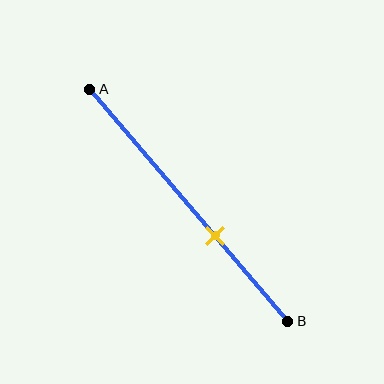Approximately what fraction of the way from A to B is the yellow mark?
The yellow mark is approximately 65% of the way from A to B.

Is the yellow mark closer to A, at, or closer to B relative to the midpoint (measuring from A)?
The yellow mark is closer to point B than the midpoint of segment AB.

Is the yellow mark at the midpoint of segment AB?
No, the mark is at about 65% from A, not at the 50% midpoint.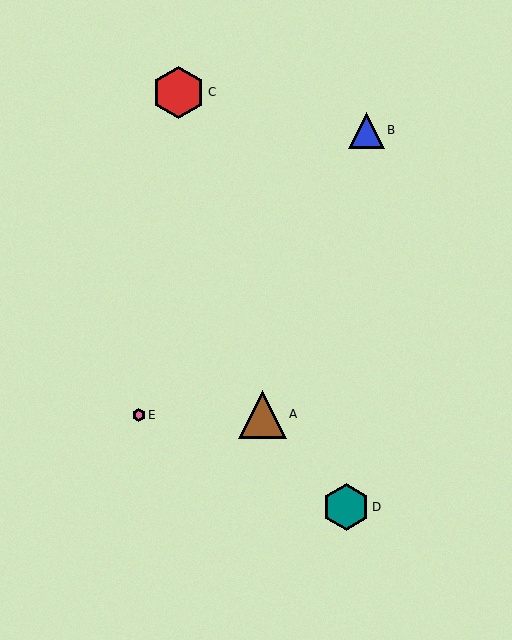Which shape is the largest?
The red hexagon (labeled C) is the largest.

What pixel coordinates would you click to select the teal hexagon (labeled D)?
Click at (346, 507) to select the teal hexagon D.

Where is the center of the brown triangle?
The center of the brown triangle is at (262, 414).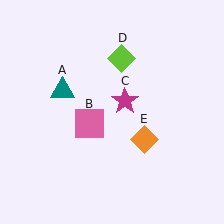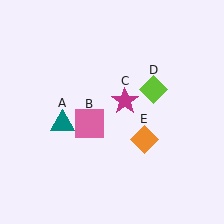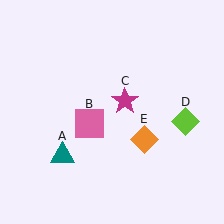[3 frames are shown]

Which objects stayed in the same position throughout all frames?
Pink square (object B) and magenta star (object C) and orange diamond (object E) remained stationary.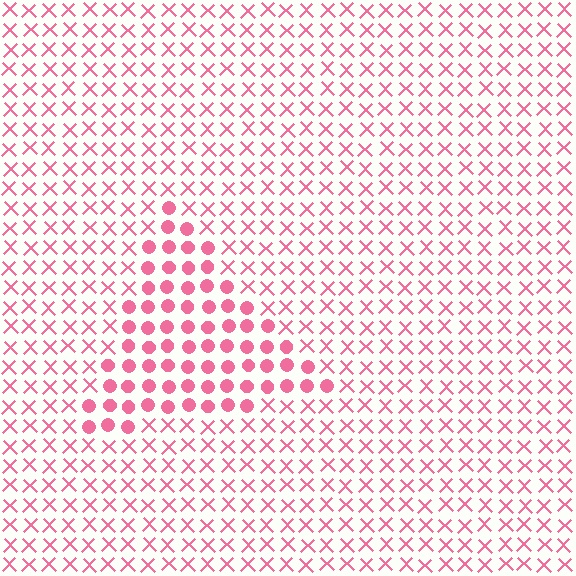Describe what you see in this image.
The image is filled with small pink elements arranged in a uniform grid. A triangle-shaped region contains circles, while the surrounding area contains X marks. The boundary is defined purely by the change in element shape.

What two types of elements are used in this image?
The image uses circles inside the triangle region and X marks outside it.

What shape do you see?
I see a triangle.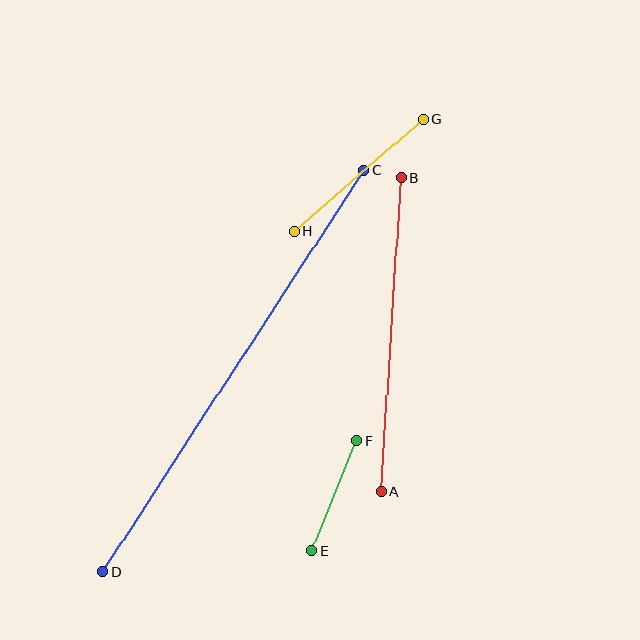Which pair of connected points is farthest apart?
Points C and D are farthest apart.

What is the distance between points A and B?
The distance is approximately 315 pixels.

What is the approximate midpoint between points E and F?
The midpoint is at approximately (335, 496) pixels.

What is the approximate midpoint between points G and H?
The midpoint is at approximately (359, 175) pixels.